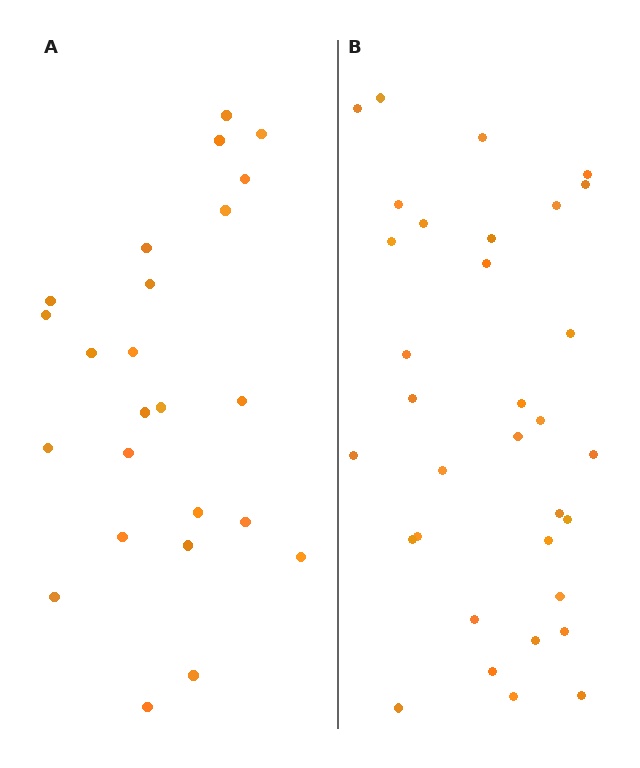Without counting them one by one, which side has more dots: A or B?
Region B (the right region) has more dots.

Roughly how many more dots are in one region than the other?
Region B has roughly 8 or so more dots than region A.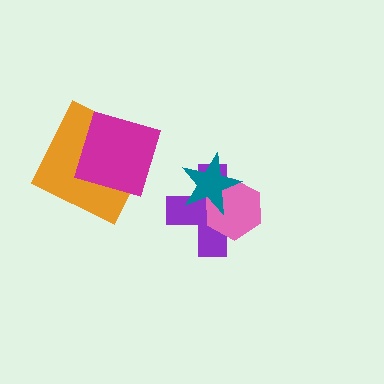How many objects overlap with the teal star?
2 objects overlap with the teal star.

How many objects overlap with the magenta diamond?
1 object overlaps with the magenta diamond.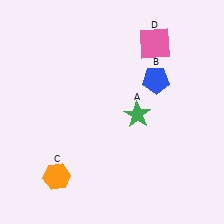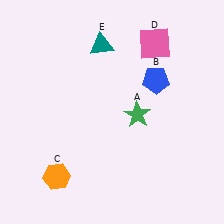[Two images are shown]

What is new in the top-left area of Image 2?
A teal triangle (E) was added in the top-left area of Image 2.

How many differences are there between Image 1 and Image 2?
There is 1 difference between the two images.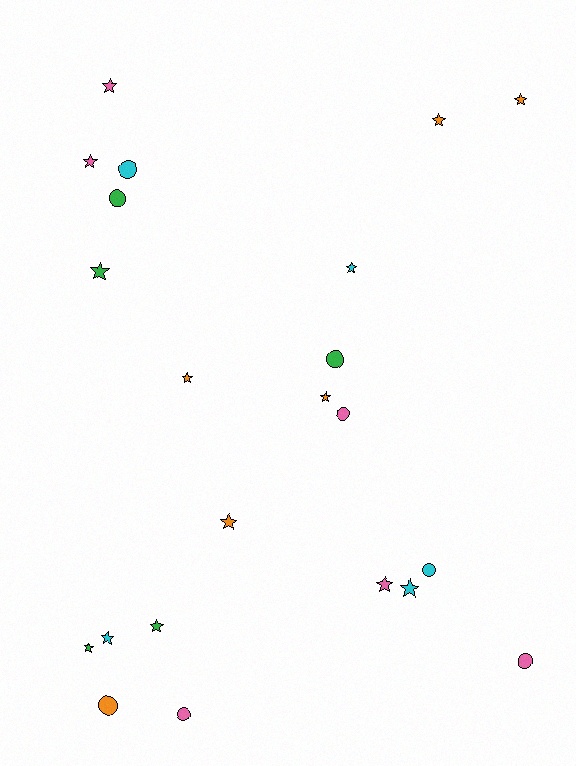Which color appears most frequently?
Orange, with 6 objects.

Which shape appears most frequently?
Star, with 14 objects.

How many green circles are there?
There are 2 green circles.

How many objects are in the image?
There are 22 objects.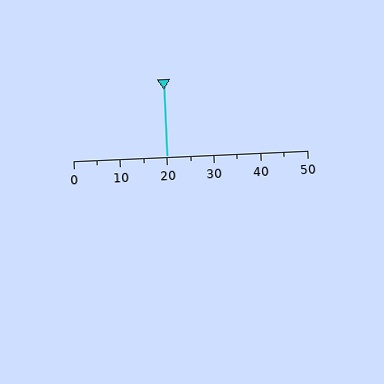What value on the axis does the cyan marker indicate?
The marker indicates approximately 20.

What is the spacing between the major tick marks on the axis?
The major ticks are spaced 10 apart.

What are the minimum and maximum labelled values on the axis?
The axis runs from 0 to 50.